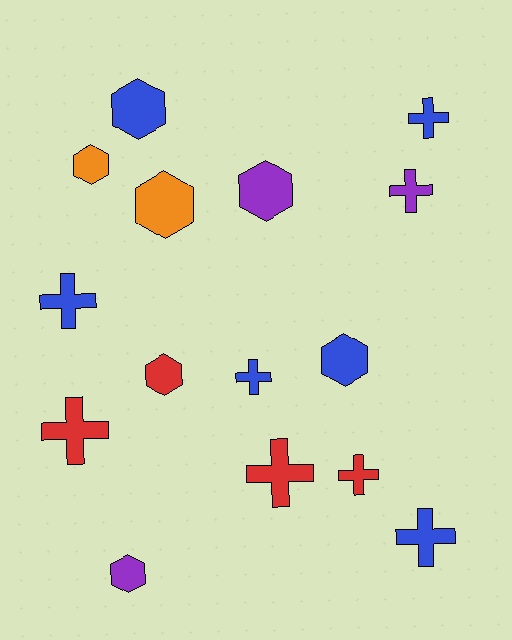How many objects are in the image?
There are 15 objects.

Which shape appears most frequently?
Cross, with 8 objects.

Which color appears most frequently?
Blue, with 6 objects.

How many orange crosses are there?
There are no orange crosses.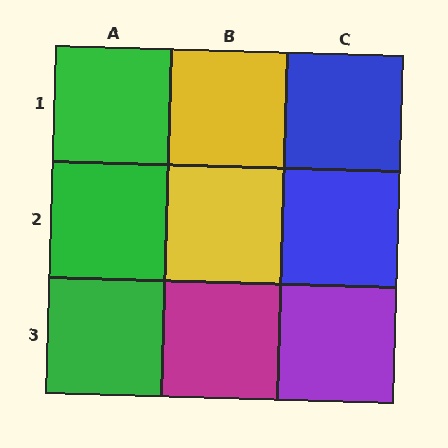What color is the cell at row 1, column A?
Green.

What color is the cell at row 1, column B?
Yellow.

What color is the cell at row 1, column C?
Blue.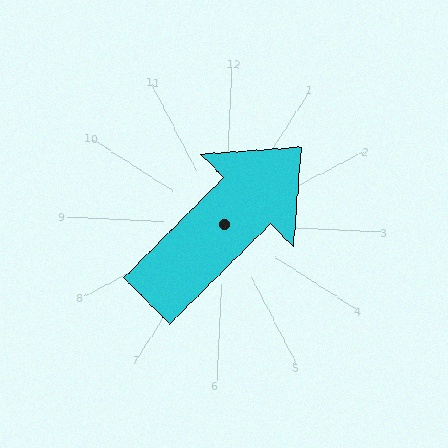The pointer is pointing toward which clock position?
Roughly 1 o'clock.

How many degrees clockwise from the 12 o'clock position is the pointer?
Approximately 42 degrees.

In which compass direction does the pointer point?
Northeast.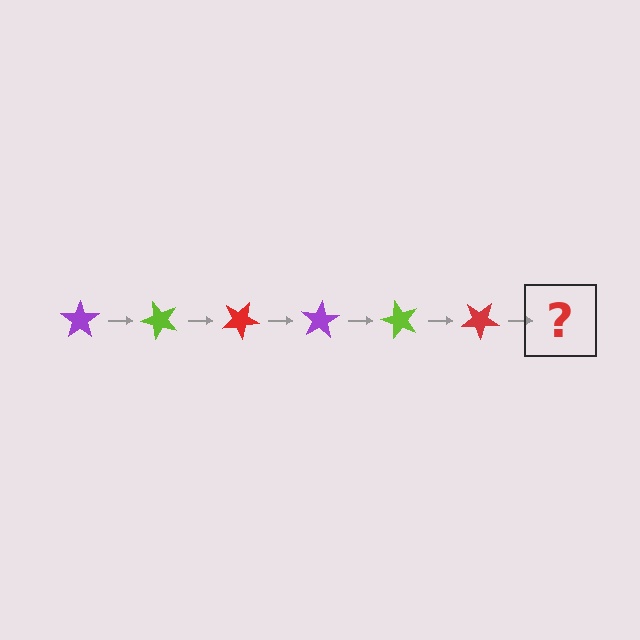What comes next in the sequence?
The next element should be a purple star, rotated 300 degrees from the start.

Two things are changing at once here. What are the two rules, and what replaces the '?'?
The two rules are that it rotates 50 degrees each step and the color cycles through purple, lime, and red. The '?' should be a purple star, rotated 300 degrees from the start.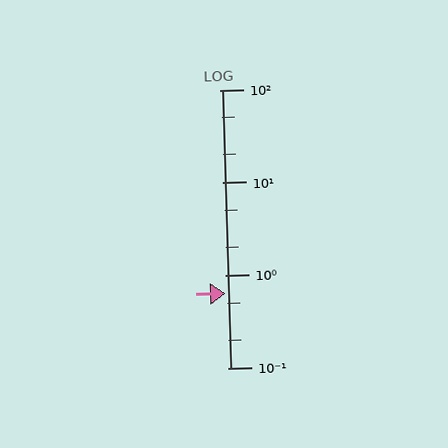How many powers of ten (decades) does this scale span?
The scale spans 3 decades, from 0.1 to 100.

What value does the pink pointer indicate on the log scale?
The pointer indicates approximately 0.64.